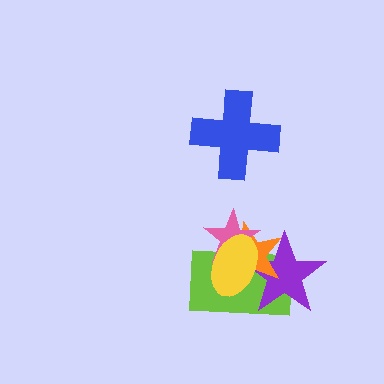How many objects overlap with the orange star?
4 objects overlap with the orange star.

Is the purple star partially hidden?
Yes, it is partially covered by another shape.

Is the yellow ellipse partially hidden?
No, no other shape covers it.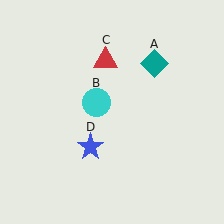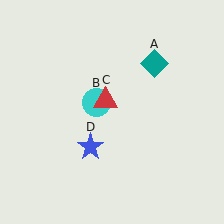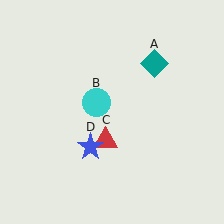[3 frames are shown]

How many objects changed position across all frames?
1 object changed position: red triangle (object C).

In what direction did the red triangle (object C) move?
The red triangle (object C) moved down.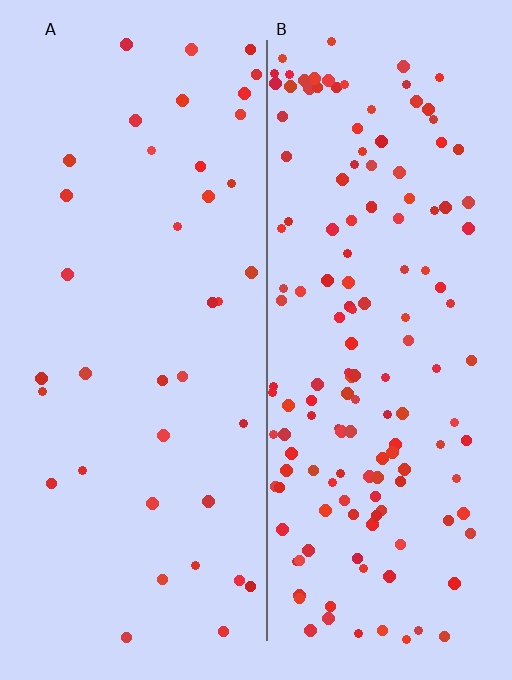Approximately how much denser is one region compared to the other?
Approximately 3.9× — region B over region A.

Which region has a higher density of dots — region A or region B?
B (the right).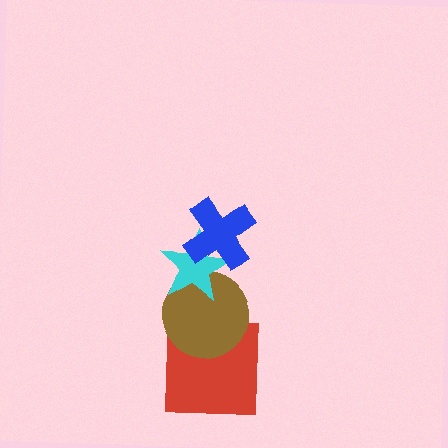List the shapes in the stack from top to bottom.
From top to bottom: the blue cross, the cyan star, the brown circle, the red square.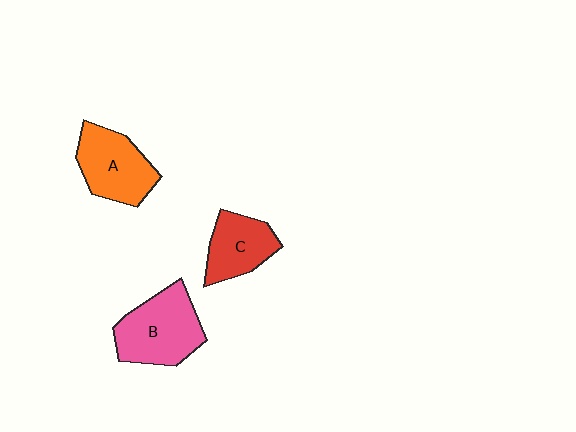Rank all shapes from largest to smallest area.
From largest to smallest: B (pink), A (orange), C (red).